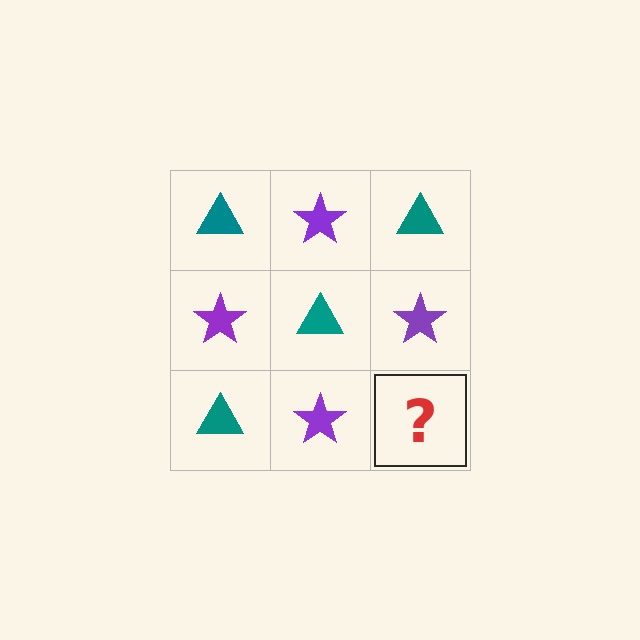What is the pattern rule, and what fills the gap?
The rule is that it alternates teal triangle and purple star in a checkerboard pattern. The gap should be filled with a teal triangle.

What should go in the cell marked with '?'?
The missing cell should contain a teal triangle.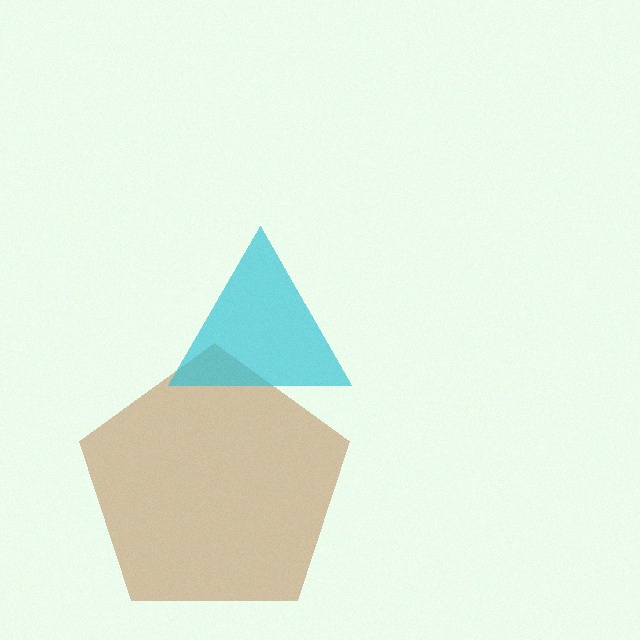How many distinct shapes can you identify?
There are 2 distinct shapes: a brown pentagon, a cyan triangle.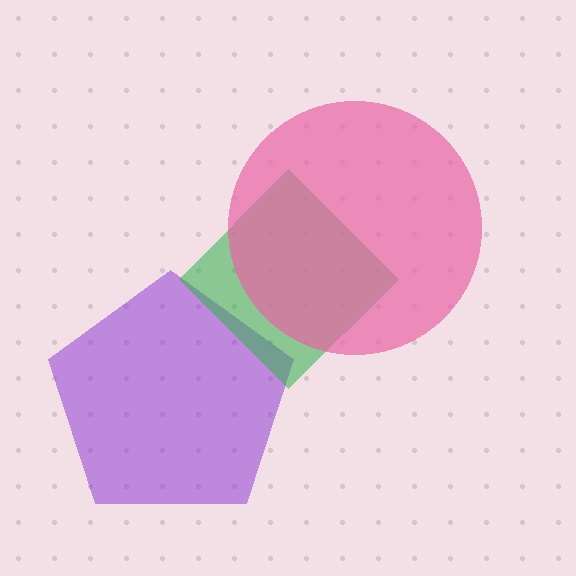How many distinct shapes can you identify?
There are 3 distinct shapes: a purple pentagon, a green diamond, a pink circle.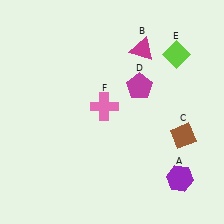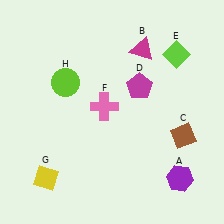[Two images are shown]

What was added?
A yellow diamond (G), a lime circle (H) were added in Image 2.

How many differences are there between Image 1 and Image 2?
There are 2 differences between the two images.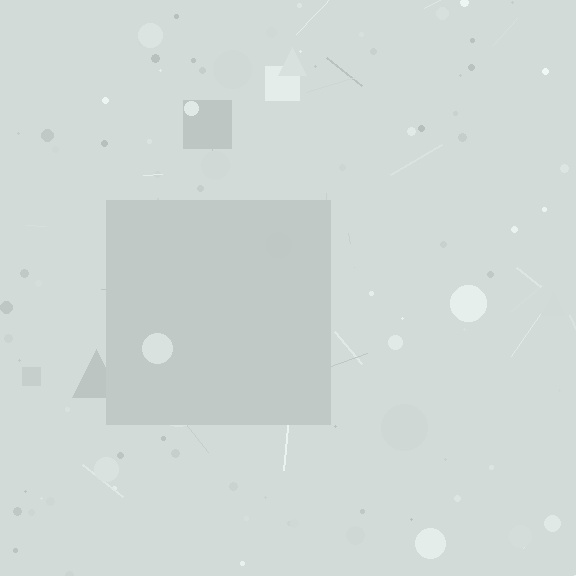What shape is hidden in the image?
A square is hidden in the image.